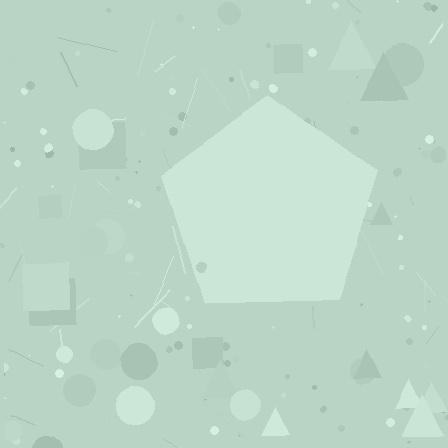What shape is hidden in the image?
A pentagon is hidden in the image.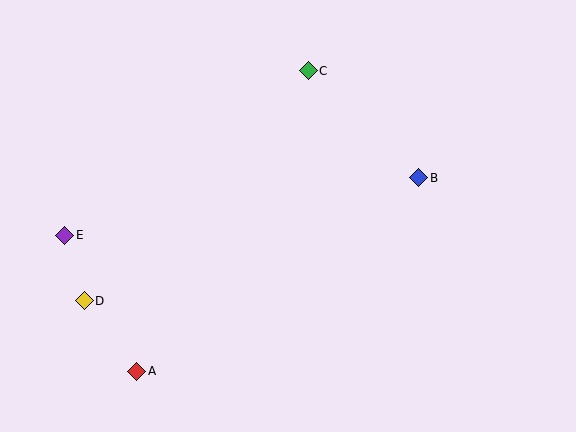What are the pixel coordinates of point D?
Point D is at (84, 301).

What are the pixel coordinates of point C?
Point C is at (308, 71).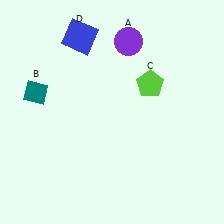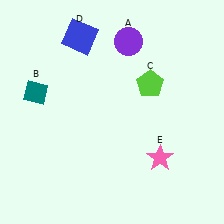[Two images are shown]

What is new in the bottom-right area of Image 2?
A pink star (E) was added in the bottom-right area of Image 2.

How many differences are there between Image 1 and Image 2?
There is 1 difference between the two images.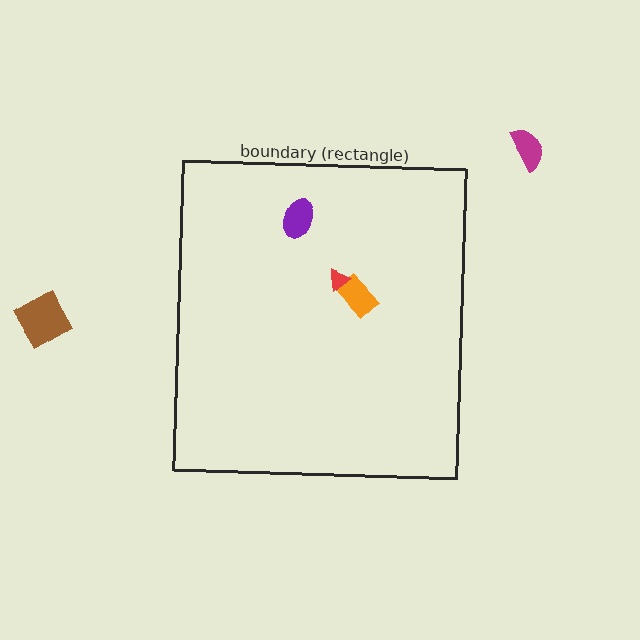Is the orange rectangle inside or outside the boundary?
Inside.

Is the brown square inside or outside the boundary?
Outside.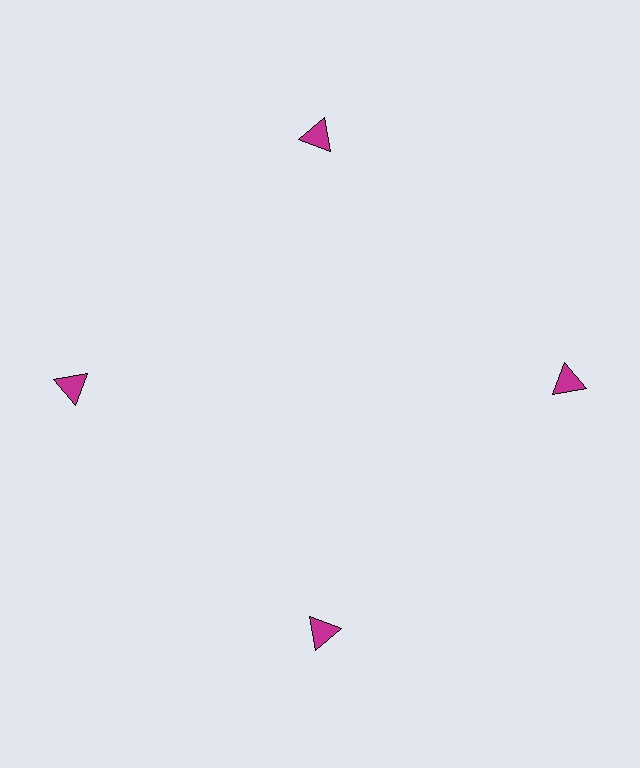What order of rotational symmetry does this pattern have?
This pattern has 4-fold rotational symmetry.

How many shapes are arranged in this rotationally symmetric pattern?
There are 4 shapes, arranged in 4 groups of 1.